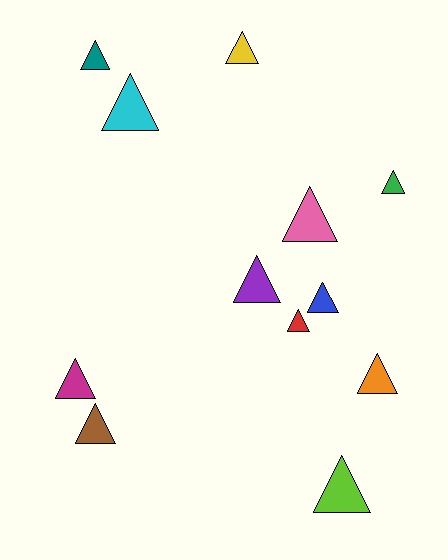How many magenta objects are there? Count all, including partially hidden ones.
There is 1 magenta object.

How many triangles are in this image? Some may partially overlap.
There are 12 triangles.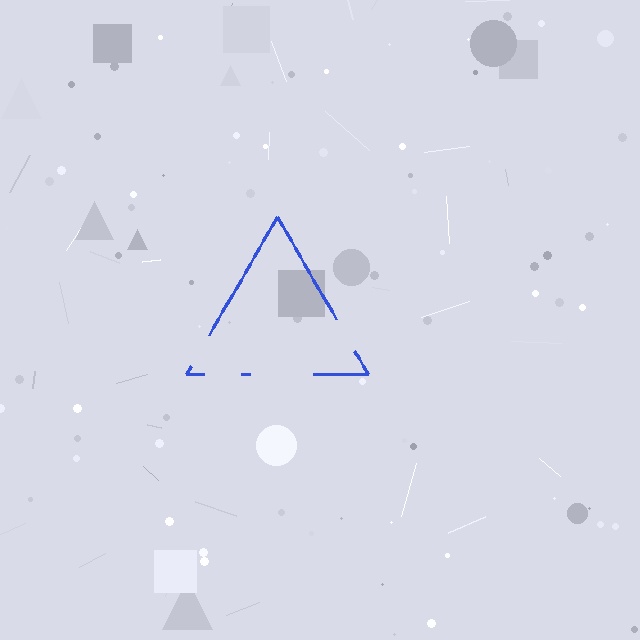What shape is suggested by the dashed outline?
The dashed outline suggests a triangle.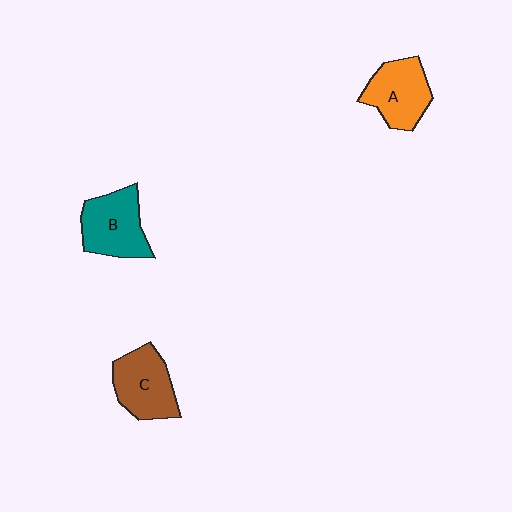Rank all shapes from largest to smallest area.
From largest to smallest: B (teal), C (brown), A (orange).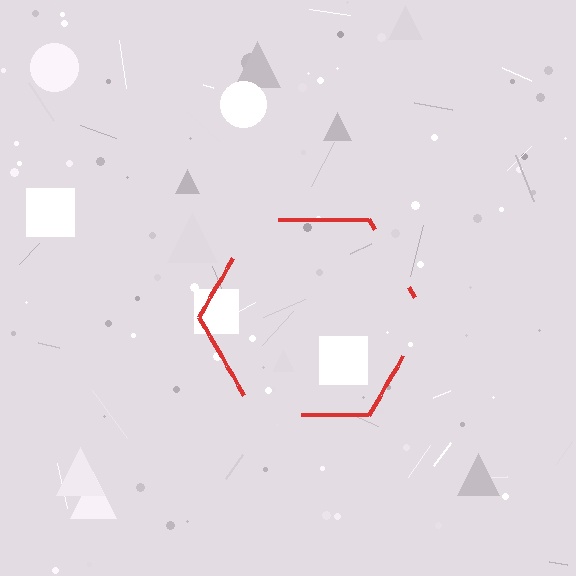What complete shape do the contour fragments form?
The contour fragments form a hexagon.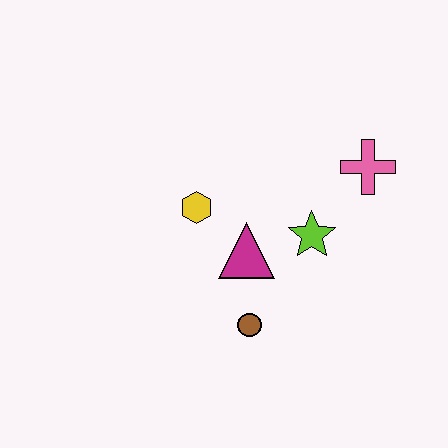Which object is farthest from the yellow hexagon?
The pink cross is farthest from the yellow hexagon.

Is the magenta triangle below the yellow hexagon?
Yes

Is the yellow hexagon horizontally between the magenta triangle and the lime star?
No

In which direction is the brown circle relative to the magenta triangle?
The brown circle is below the magenta triangle.